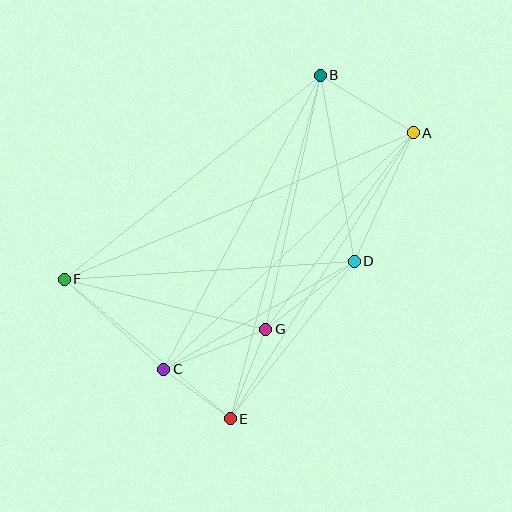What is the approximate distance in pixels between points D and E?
The distance between D and E is approximately 201 pixels.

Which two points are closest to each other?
Points C and E are closest to each other.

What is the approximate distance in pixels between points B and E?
The distance between B and E is approximately 355 pixels.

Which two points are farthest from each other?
Points A and F are farthest from each other.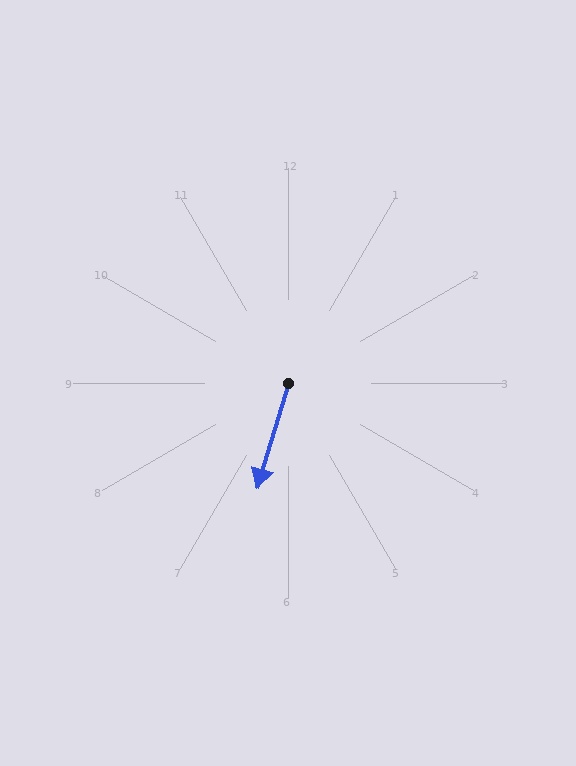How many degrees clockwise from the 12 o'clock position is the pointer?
Approximately 196 degrees.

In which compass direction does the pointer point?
South.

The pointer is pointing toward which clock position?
Roughly 7 o'clock.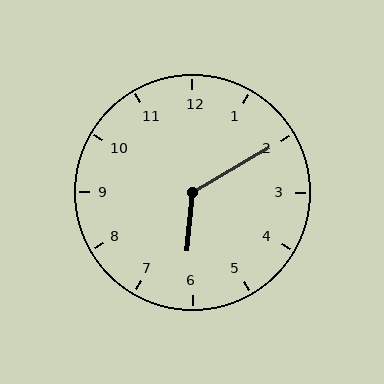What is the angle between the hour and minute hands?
Approximately 125 degrees.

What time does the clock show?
6:10.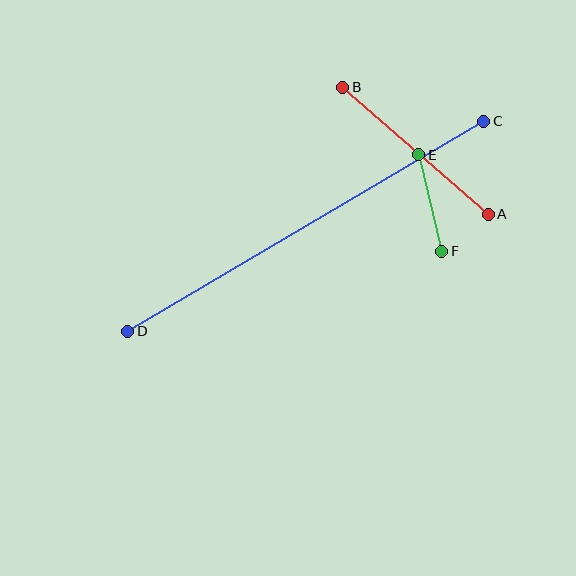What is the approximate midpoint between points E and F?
The midpoint is at approximately (430, 203) pixels.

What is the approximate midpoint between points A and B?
The midpoint is at approximately (415, 151) pixels.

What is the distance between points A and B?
The distance is approximately 193 pixels.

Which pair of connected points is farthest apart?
Points C and D are farthest apart.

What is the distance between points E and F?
The distance is approximately 99 pixels.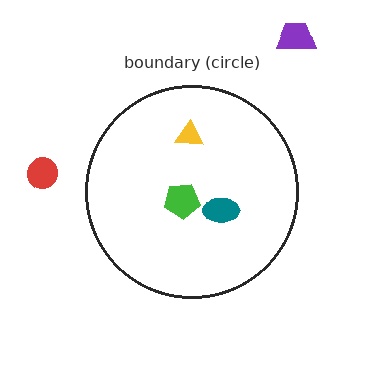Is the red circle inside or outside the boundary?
Outside.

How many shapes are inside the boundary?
3 inside, 2 outside.